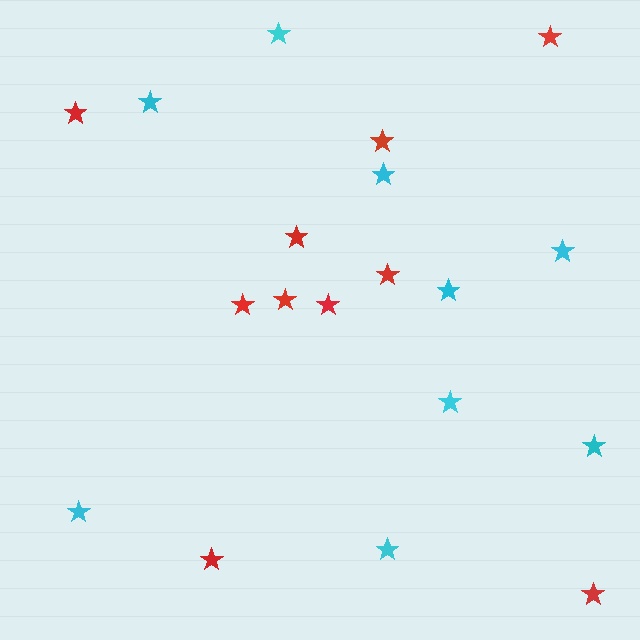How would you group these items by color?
There are 2 groups: one group of red stars (10) and one group of cyan stars (9).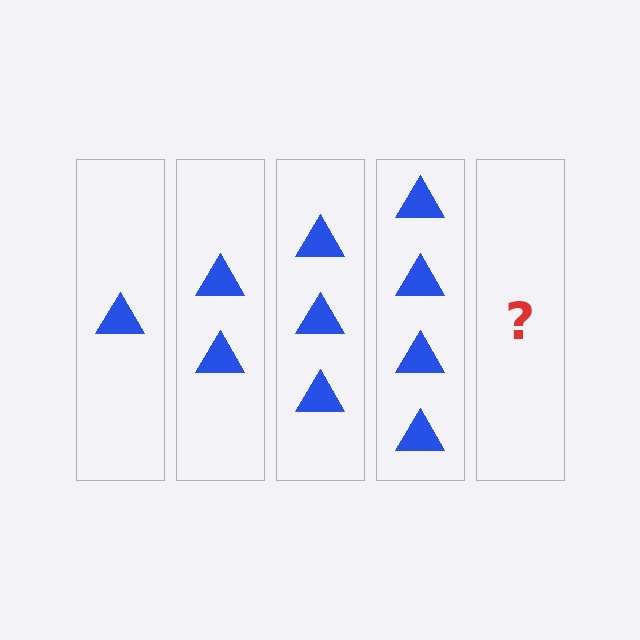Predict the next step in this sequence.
The next step is 5 triangles.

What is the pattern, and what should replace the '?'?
The pattern is that each step adds one more triangle. The '?' should be 5 triangles.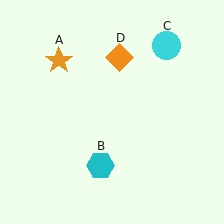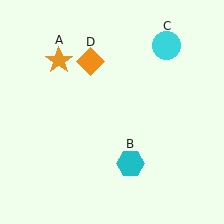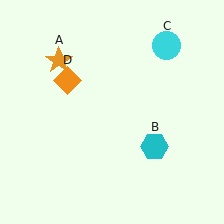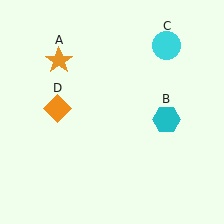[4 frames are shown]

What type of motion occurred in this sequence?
The cyan hexagon (object B), orange diamond (object D) rotated counterclockwise around the center of the scene.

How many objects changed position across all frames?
2 objects changed position: cyan hexagon (object B), orange diamond (object D).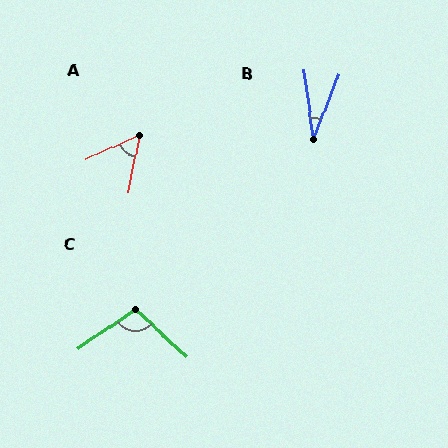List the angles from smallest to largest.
B (29°), A (53°), C (103°).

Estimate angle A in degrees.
Approximately 53 degrees.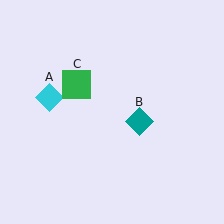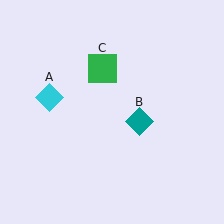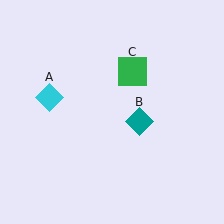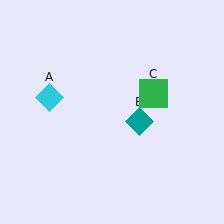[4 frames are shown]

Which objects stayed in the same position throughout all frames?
Cyan diamond (object A) and teal diamond (object B) remained stationary.